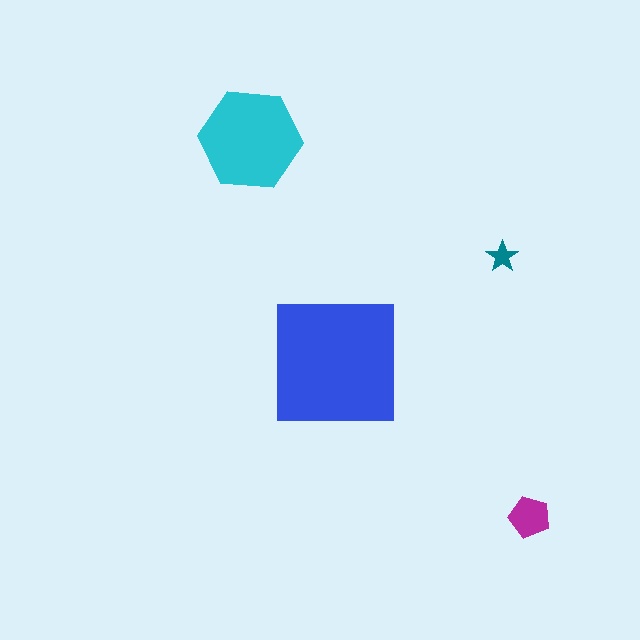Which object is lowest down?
The magenta pentagon is bottommost.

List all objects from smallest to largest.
The teal star, the magenta pentagon, the cyan hexagon, the blue square.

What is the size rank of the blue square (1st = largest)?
1st.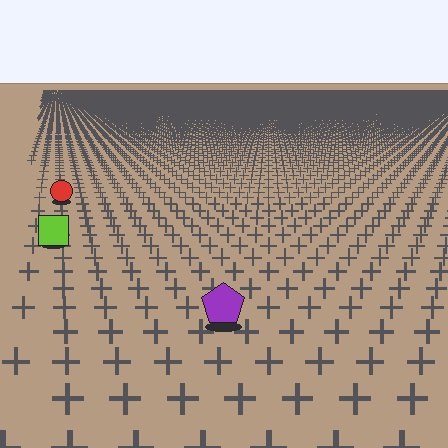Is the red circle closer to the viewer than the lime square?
No. The lime square is closer — you can tell from the texture gradient: the ground texture is coarser near it.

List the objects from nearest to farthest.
From nearest to farthest: the purple pentagon, the lime square, the red circle.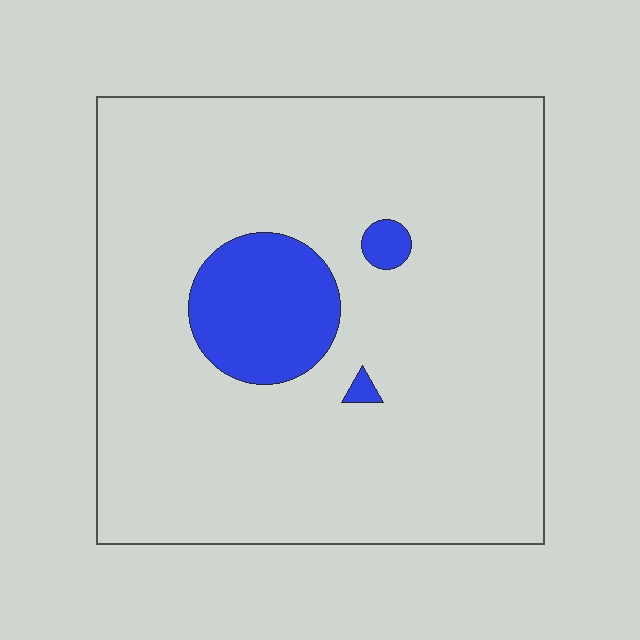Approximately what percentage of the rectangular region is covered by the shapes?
Approximately 10%.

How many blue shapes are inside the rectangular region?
3.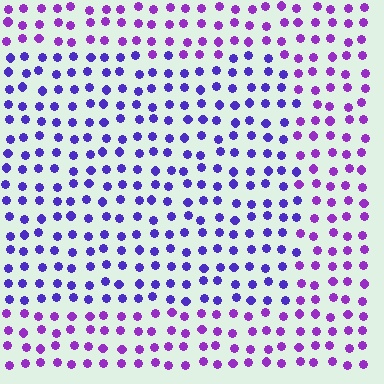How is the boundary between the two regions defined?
The boundary is defined purely by a slight shift in hue (about 30 degrees). Spacing, size, and orientation are identical on both sides.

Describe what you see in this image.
The image is filled with small purple elements in a uniform arrangement. A rectangle-shaped region is visible where the elements are tinted to a slightly different hue, forming a subtle color boundary.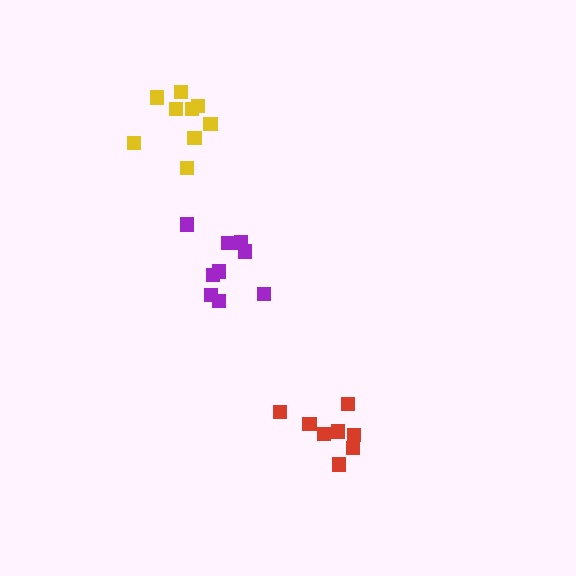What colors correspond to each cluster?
The clusters are colored: purple, yellow, red.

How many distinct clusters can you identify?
There are 3 distinct clusters.